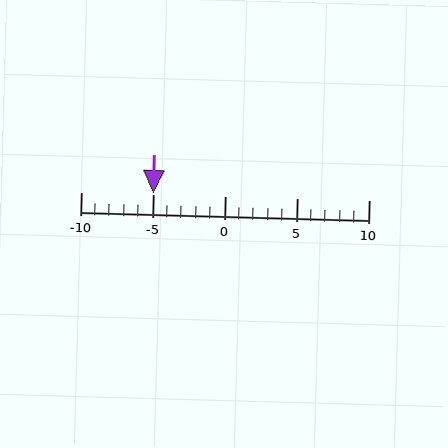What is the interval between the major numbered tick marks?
The major tick marks are spaced 5 units apart.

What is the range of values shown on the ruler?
The ruler shows values from -10 to 10.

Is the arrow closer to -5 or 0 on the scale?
The arrow is closer to -5.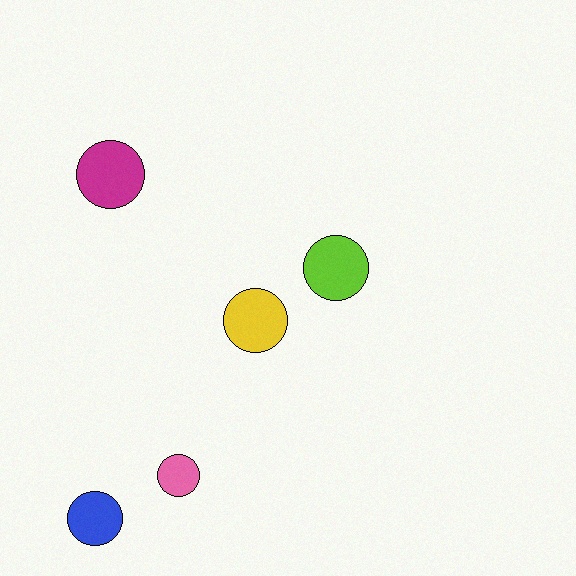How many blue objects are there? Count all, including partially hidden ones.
There is 1 blue object.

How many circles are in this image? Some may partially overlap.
There are 5 circles.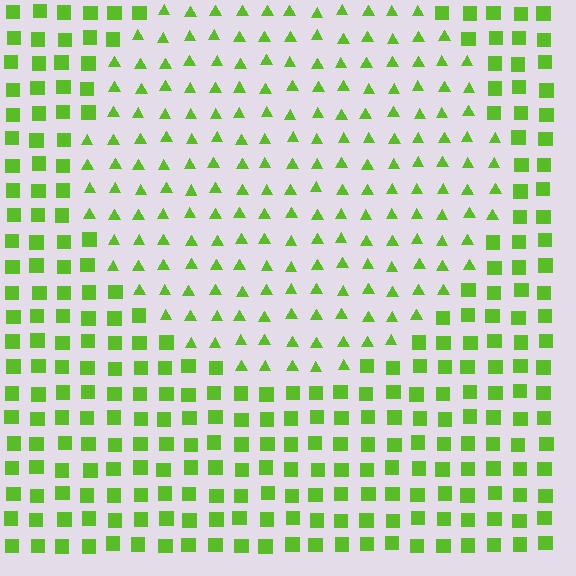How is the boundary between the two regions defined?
The boundary is defined by a change in element shape: triangles inside vs. squares outside. All elements share the same color and spacing.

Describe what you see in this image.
The image is filled with small lime elements arranged in a uniform grid. A circle-shaped region contains triangles, while the surrounding area contains squares. The boundary is defined purely by the change in element shape.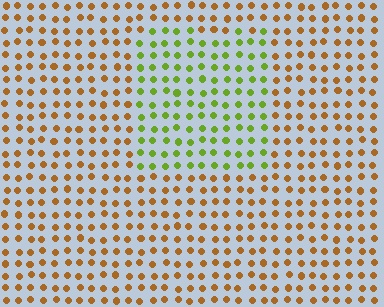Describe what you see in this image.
The image is filled with small brown elements in a uniform arrangement. A rectangle-shaped region is visible where the elements are tinted to a slightly different hue, forming a subtle color boundary.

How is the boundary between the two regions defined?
The boundary is defined purely by a slight shift in hue (about 57 degrees). Spacing, size, and orientation are identical on both sides.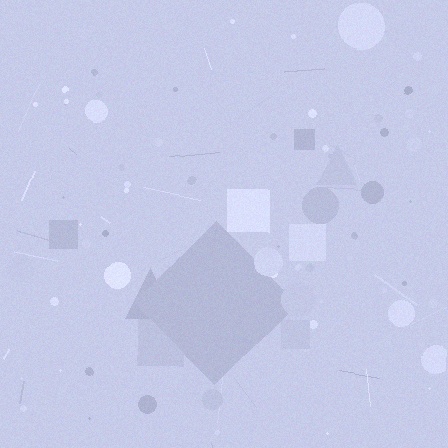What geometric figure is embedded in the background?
A diamond is embedded in the background.